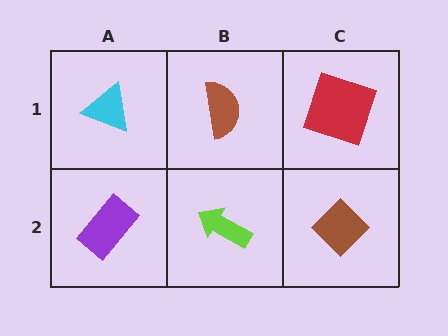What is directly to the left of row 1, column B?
A cyan triangle.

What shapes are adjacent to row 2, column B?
A brown semicircle (row 1, column B), a purple rectangle (row 2, column A), a brown diamond (row 2, column C).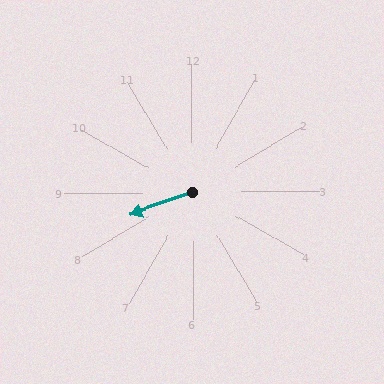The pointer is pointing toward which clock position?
Roughly 8 o'clock.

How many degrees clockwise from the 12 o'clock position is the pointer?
Approximately 251 degrees.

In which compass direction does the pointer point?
West.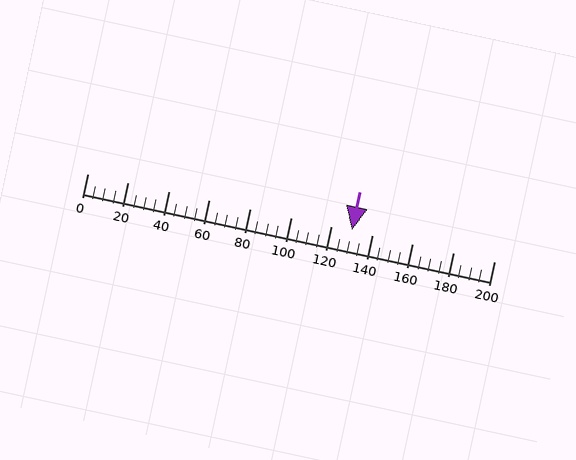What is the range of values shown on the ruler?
The ruler shows values from 0 to 200.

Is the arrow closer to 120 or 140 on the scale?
The arrow is closer to 140.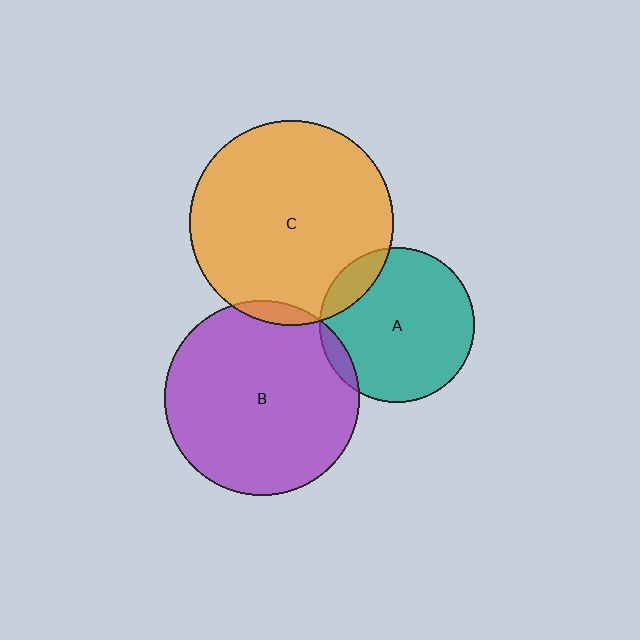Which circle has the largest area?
Circle C (orange).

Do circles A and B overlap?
Yes.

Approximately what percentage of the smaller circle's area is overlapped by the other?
Approximately 5%.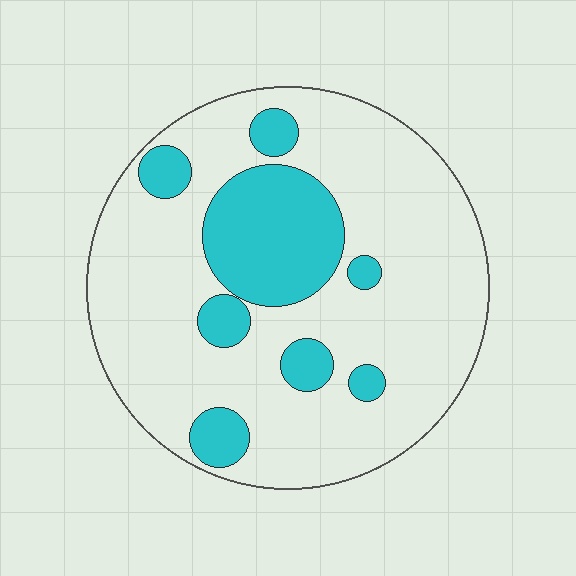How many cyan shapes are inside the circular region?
8.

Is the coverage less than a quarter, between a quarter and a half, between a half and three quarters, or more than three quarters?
Less than a quarter.